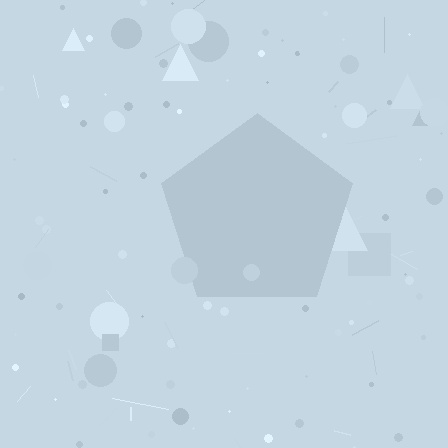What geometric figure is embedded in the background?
A pentagon is embedded in the background.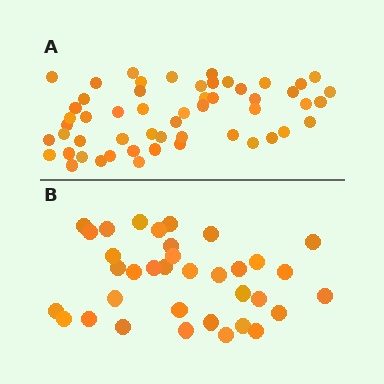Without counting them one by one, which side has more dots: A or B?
Region A (the top region) has more dots.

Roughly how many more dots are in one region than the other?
Region A has approximately 20 more dots than region B.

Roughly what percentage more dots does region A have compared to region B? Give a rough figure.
About 55% more.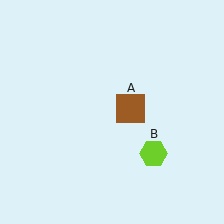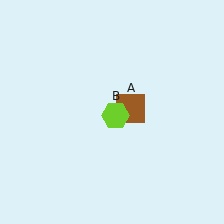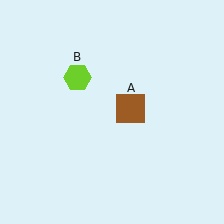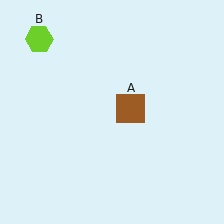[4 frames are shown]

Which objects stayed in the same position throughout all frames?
Brown square (object A) remained stationary.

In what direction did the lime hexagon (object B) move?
The lime hexagon (object B) moved up and to the left.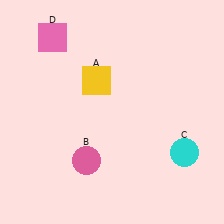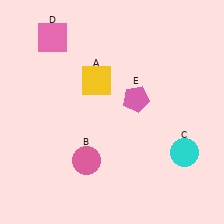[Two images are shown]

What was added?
A pink pentagon (E) was added in Image 2.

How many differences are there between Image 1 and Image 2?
There is 1 difference between the two images.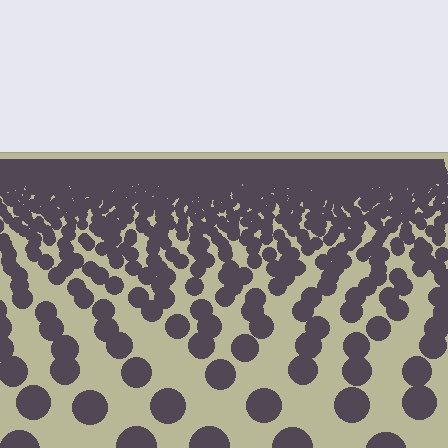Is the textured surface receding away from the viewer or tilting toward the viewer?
The surface is receding away from the viewer. Texture elements get smaller and denser toward the top.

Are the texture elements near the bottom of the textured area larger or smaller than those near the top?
Larger. Near the bottom, elements are closer to the viewer and appear at a bigger on-screen size.